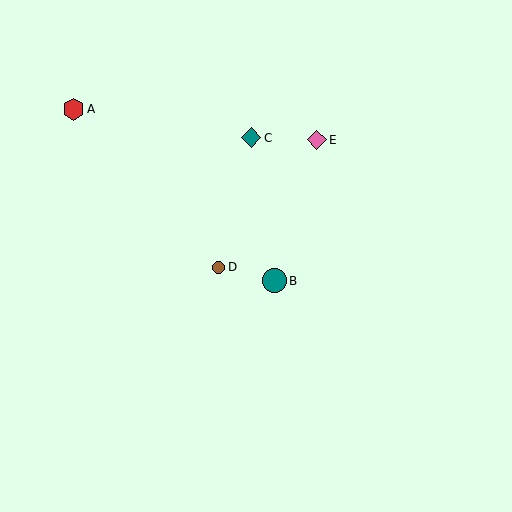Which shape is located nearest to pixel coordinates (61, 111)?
The red hexagon (labeled A) at (73, 109) is nearest to that location.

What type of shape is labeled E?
Shape E is a pink diamond.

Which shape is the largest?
The teal circle (labeled B) is the largest.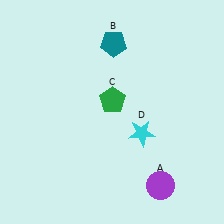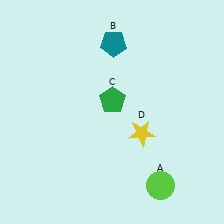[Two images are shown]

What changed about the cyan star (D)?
In Image 1, D is cyan. In Image 2, it changed to yellow.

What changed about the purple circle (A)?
In Image 1, A is purple. In Image 2, it changed to lime.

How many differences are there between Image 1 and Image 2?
There are 2 differences between the two images.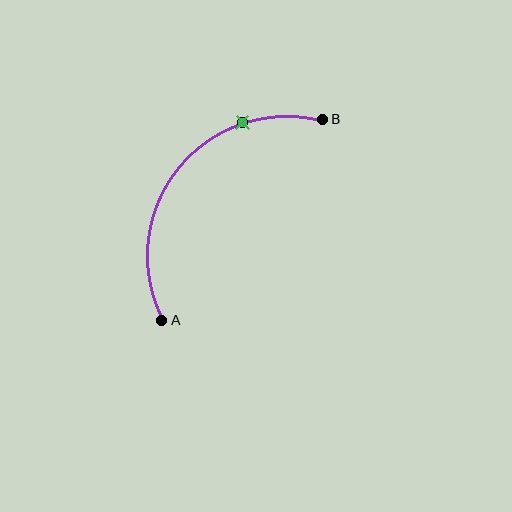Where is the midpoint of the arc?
The arc midpoint is the point on the curve farthest from the straight line joining A and B. It sits above and to the left of that line.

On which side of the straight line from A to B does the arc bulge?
The arc bulges above and to the left of the straight line connecting A and B.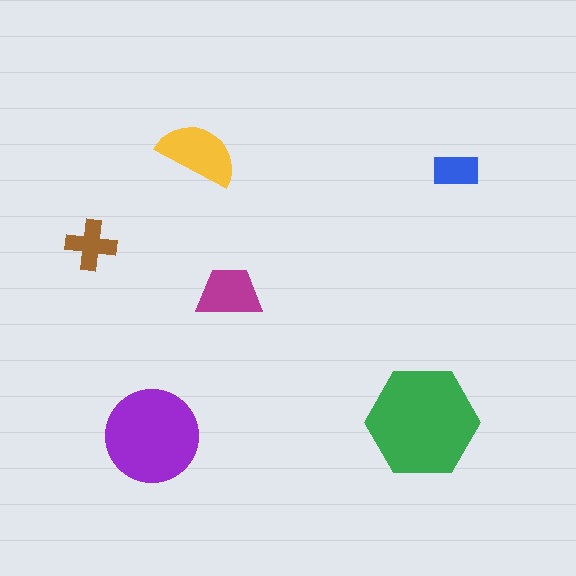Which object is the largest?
The green hexagon.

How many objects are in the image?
There are 6 objects in the image.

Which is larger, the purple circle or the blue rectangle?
The purple circle.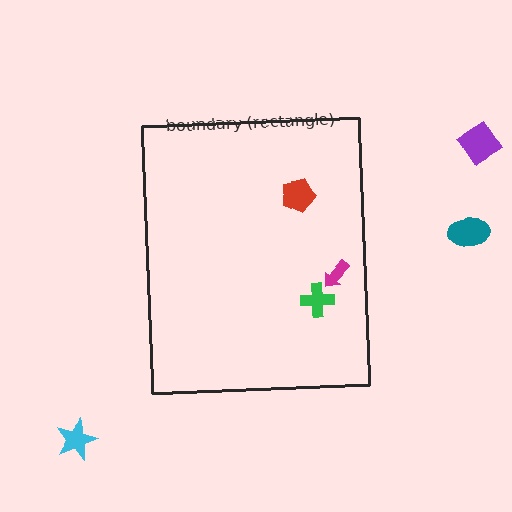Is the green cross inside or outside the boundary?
Inside.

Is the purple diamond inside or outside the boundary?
Outside.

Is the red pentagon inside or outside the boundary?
Inside.